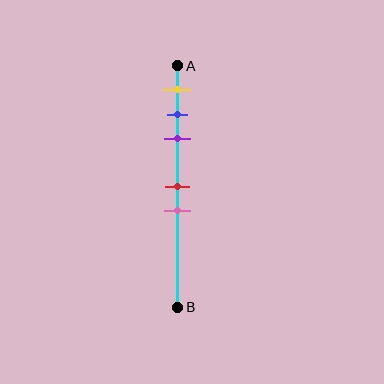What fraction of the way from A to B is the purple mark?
The purple mark is approximately 30% (0.3) of the way from A to B.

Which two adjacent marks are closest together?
The blue and purple marks are the closest adjacent pair.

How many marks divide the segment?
There are 5 marks dividing the segment.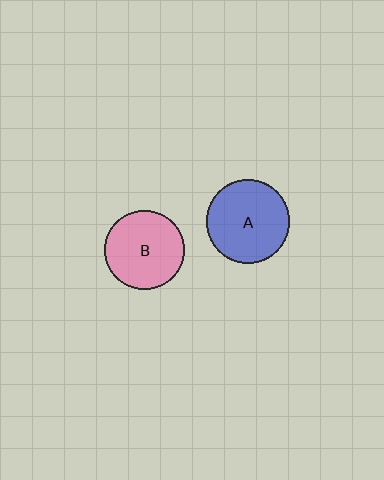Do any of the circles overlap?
No, none of the circles overlap.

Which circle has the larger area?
Circle A (blue).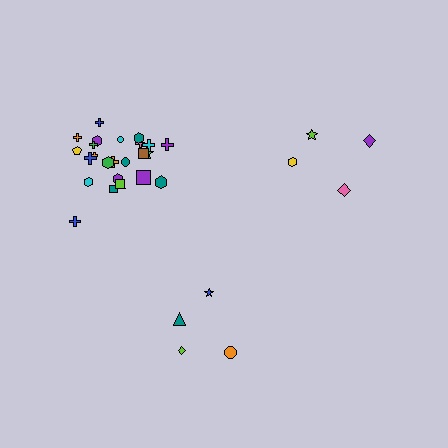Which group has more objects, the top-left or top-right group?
The top-left group.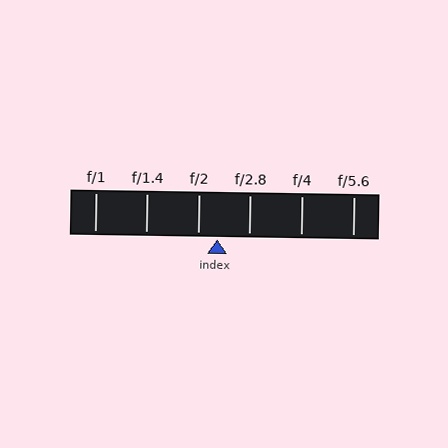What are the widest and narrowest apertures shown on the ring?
The widest aperture shown is f/1 and the narrowest is f/5.6.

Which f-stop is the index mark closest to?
The index mark is closest to f/2.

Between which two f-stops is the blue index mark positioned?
The index mark is between f/2 and f/2.8.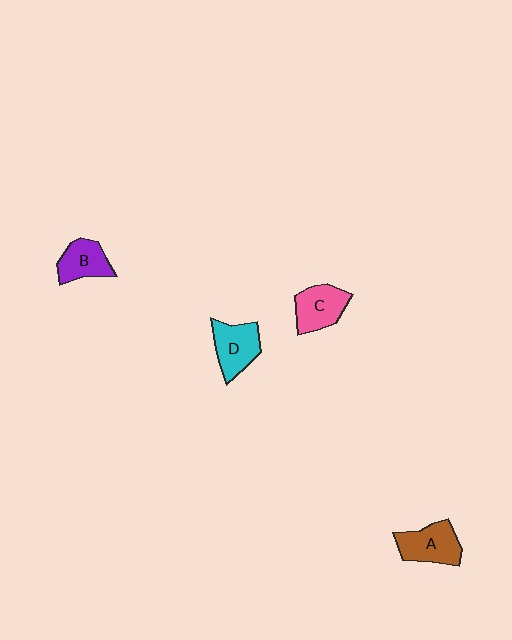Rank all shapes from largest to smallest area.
From largest to smallest: A (brown), D (cyan), C (pink), B (purple).